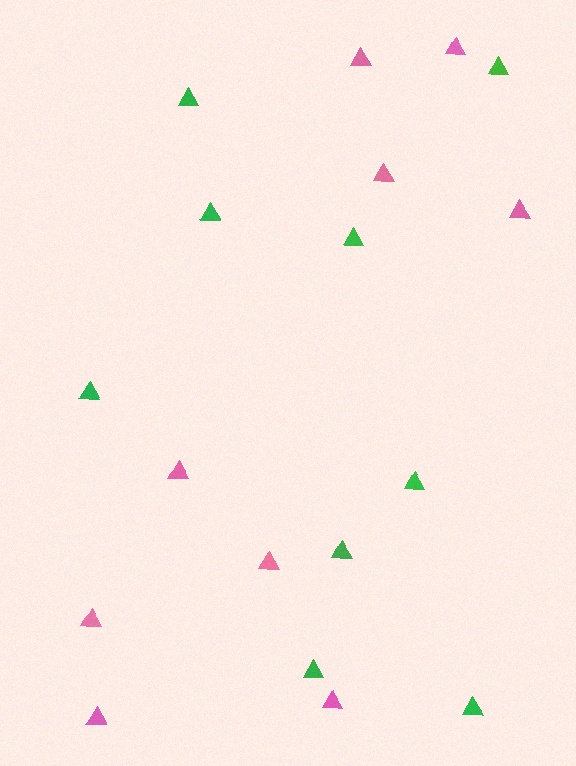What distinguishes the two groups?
There are 2 groups: one group of pink triangles (9) and one group of green triangles (9).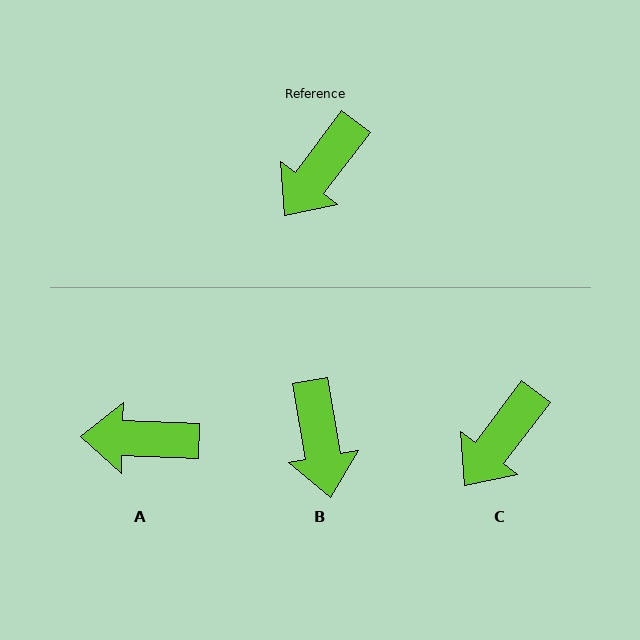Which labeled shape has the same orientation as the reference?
C.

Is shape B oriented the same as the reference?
No, it is off by about 47 degrees.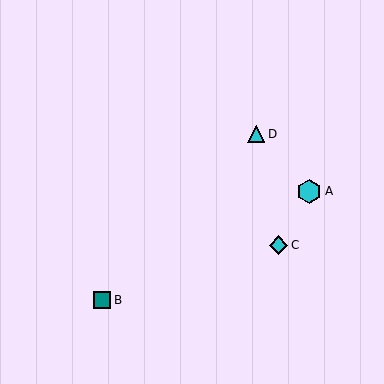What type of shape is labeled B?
Shape B is a teal square.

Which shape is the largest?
The cyan hexagon (labeled A) is the largest.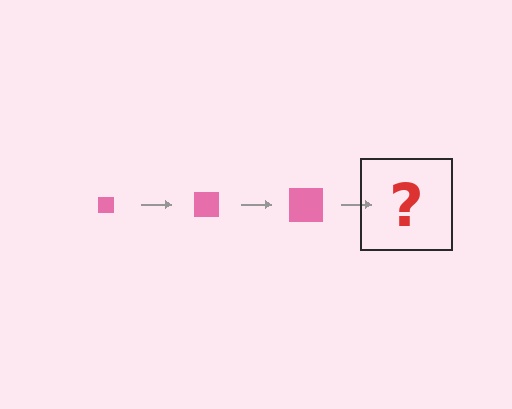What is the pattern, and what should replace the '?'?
The pattern is that the square gets progressively larger each step. The '?' should be a pink square, larger than the previous one.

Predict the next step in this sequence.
The next step is a pink square, larger than the previous one.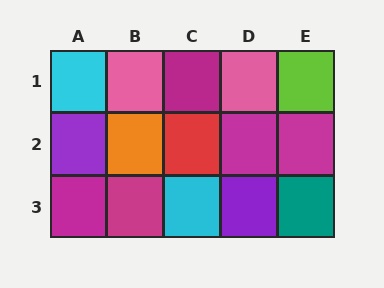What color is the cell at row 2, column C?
Red.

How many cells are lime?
1 cell is lime.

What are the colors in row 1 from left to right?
Cyan, pink, magenta, pink, lime.